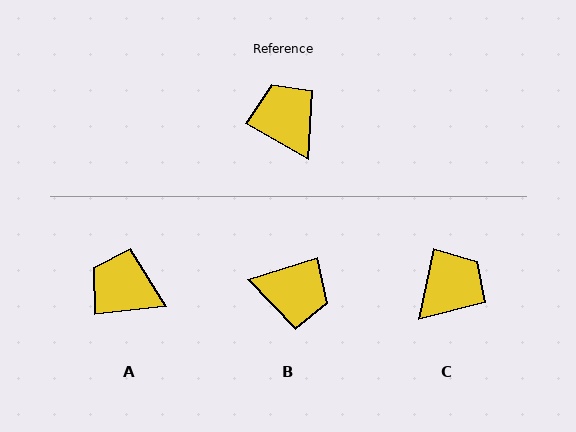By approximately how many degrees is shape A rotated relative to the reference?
Approximately 35 degrees counter-clockwise.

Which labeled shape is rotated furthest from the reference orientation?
B, about 133 degrees away.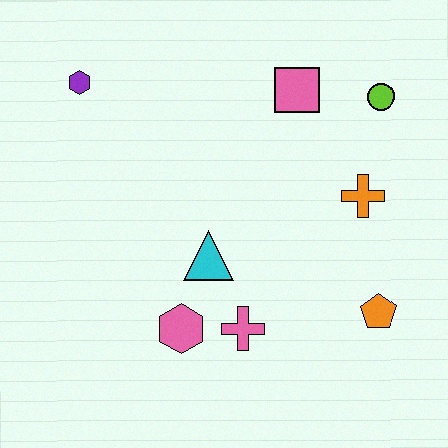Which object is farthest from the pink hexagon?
The lime circle is farthest from the pink hexagon.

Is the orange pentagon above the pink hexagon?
Yes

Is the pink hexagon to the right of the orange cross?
No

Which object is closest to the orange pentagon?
The orange cross is closest to the orange pentagon.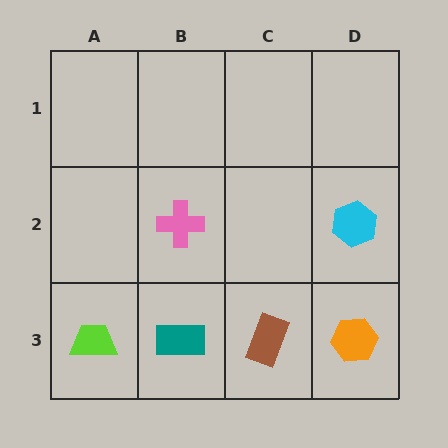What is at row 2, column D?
A cyan hexagon.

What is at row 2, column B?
A pink cross.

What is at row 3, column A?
A lime trapezoid.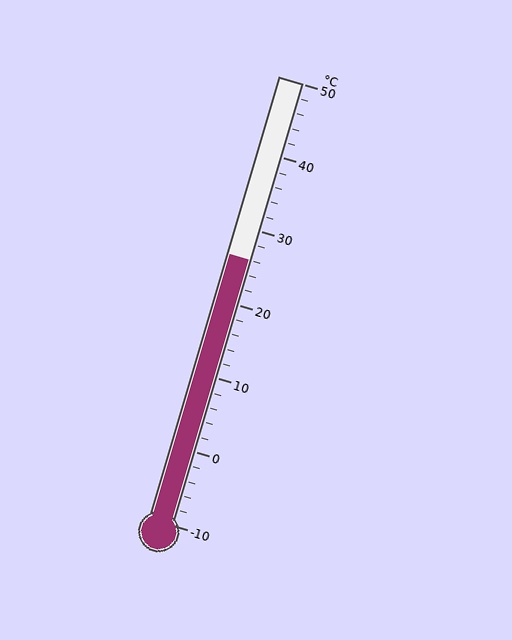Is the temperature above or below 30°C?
The temperature is below 30°C.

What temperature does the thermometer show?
The thermometer shows approximately 26°C.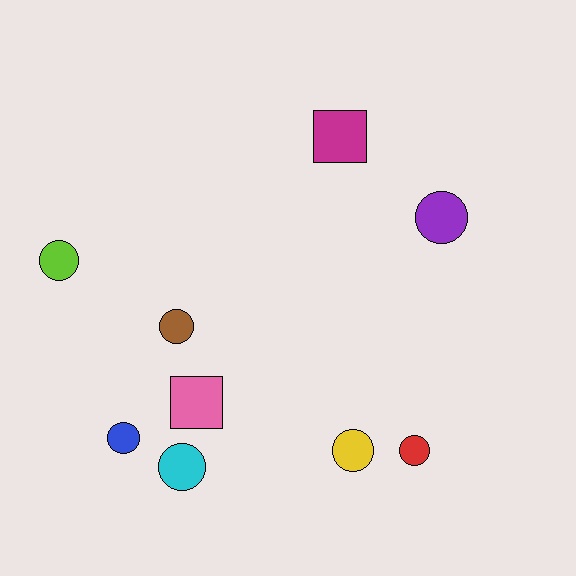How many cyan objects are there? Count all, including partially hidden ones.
There is 1 cyan object.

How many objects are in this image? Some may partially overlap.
There are 9 objects.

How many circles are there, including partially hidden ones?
There are 7 circles.